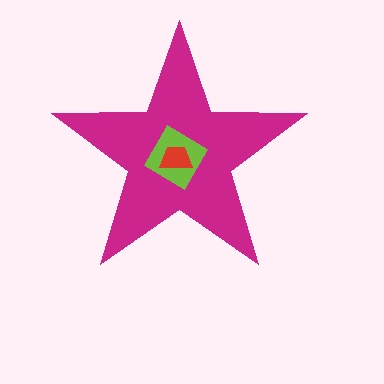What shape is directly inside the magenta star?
The lime diamond.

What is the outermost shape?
The magenta star.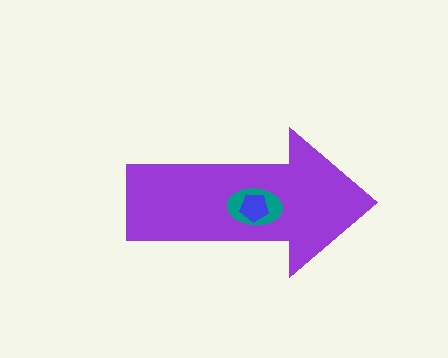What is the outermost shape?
The purple arrow.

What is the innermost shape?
The blue pentagon.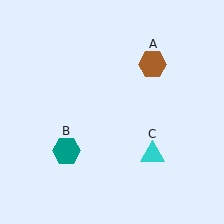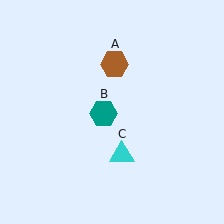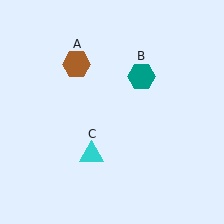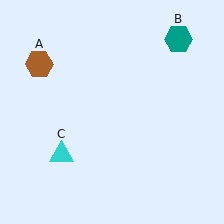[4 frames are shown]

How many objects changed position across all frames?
3 objects changed position: brown hexagon (object A), teal hexagon (object B), cyan triangle (object C).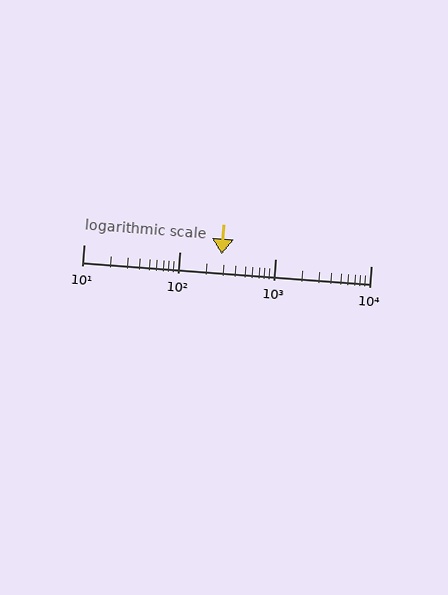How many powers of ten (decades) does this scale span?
The scale spans 3 decades, from 10 to 10000.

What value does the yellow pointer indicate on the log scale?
The pointer indicates approximately 280.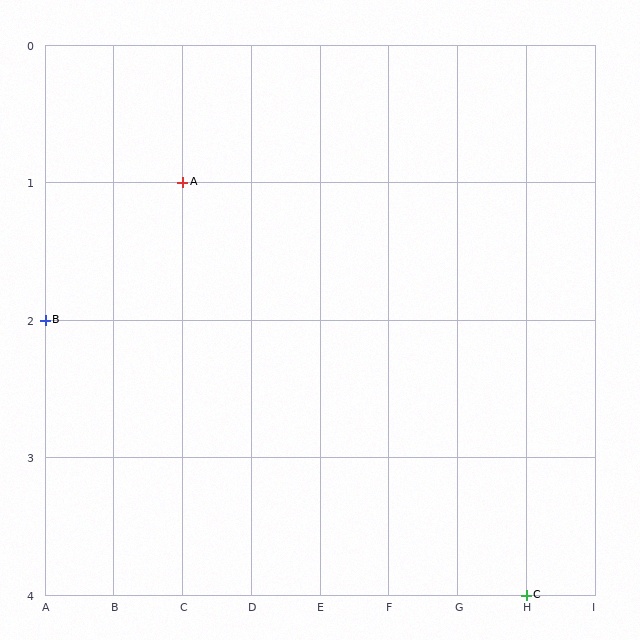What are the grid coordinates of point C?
Point C is at grid coordinates (H, 4).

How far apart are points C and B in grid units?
Points C and B are 7 columns and 2 rows apart (about 7.3 grid units diagonally).